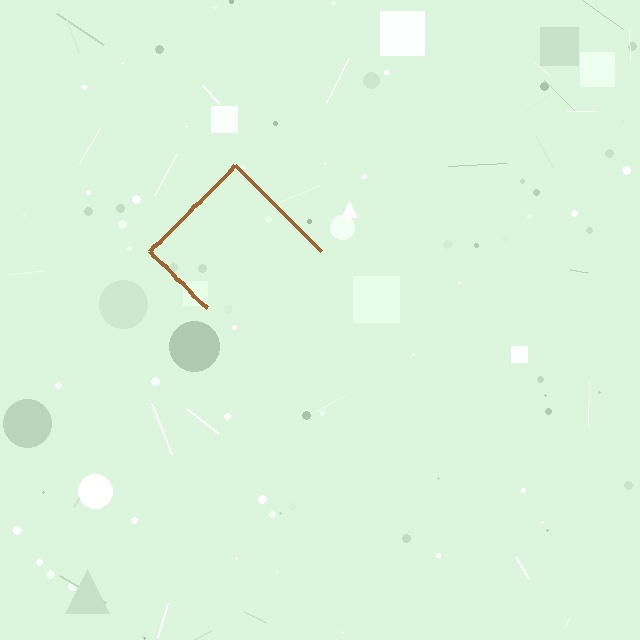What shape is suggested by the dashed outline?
The dashed outline suggests a diamond.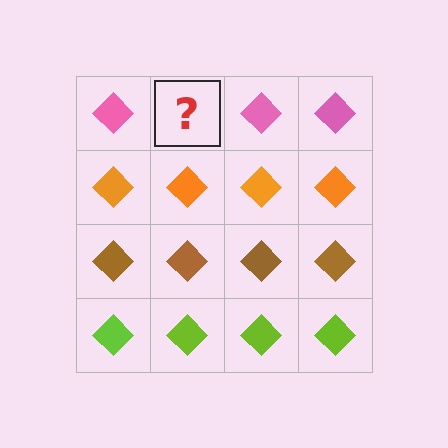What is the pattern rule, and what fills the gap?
The rule is that each row has a consistent color. The gap should be filled with a pink diamond.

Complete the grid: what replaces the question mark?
The question mark should be replaced with a pink diamond.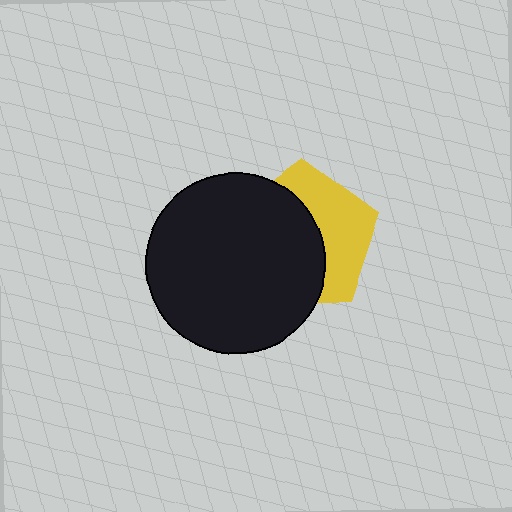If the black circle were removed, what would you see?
You would see the complete yellow pentagon.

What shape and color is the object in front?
The object in front is a black circle.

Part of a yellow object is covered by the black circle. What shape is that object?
It is a pentagon.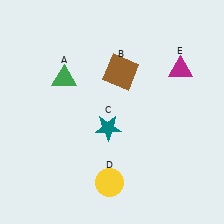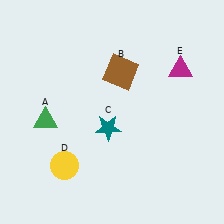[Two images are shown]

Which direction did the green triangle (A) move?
The green triangle (A) moved down.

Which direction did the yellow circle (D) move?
The yellow circle (D) moved left.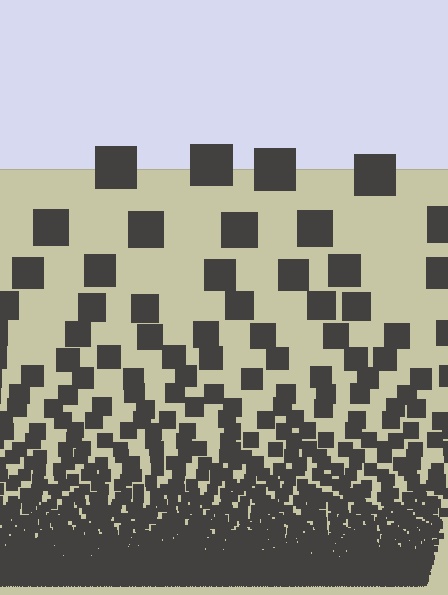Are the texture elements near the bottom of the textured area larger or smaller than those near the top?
Smaller. The gradient is inverted — elements near the bottom are smaller and denser.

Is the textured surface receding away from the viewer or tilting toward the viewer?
The surface appears to tilt toward the viewer. Texture elements get larger and sparser toward the top.